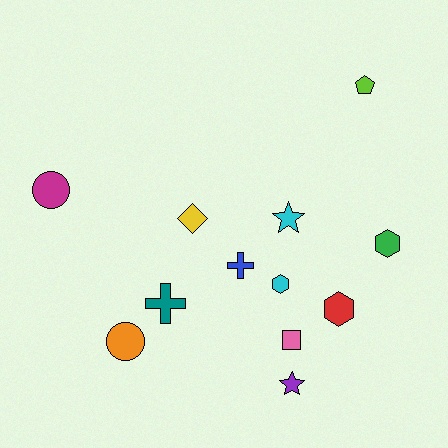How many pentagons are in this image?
There is 1 pentagon.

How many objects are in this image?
There are 12 objects.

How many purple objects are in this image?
There is 1 purple object.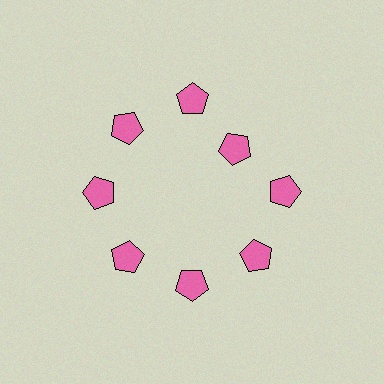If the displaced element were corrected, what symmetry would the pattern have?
It would have 8-fold rotational symmetry — the pattern would map onto itself every 45 degrees.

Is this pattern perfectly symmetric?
No. The 8 pink pentagons are arranged in a ring, but one element near the 2 o'clock position is pulled inward toward the center, breaking the 8-fold rotational symmetry.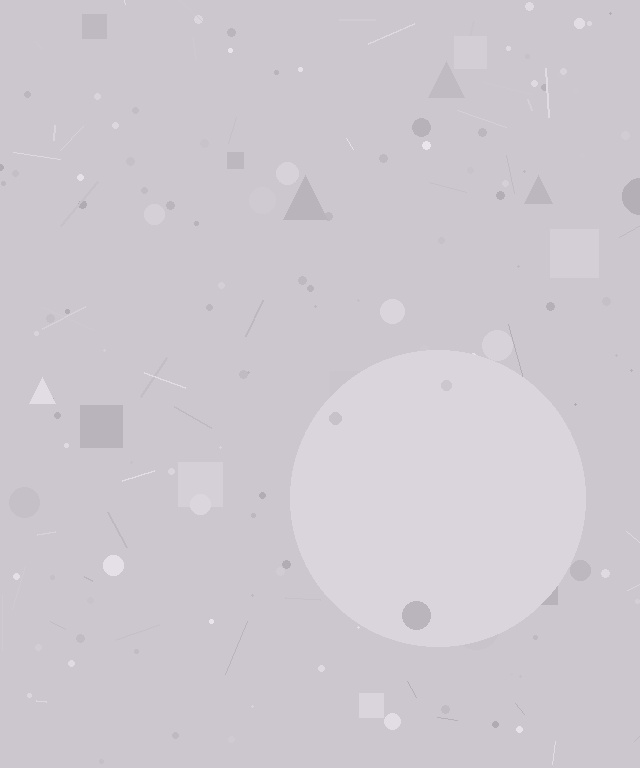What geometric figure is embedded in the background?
A circle is embedded in the background.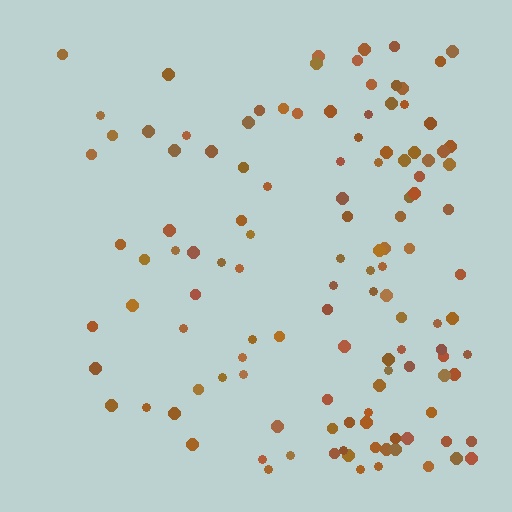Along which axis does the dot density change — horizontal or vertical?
Horizontal.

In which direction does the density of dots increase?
From left to right, with the right side densest.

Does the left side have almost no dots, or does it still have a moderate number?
Still a moderate number, just noticeably fewer than the right.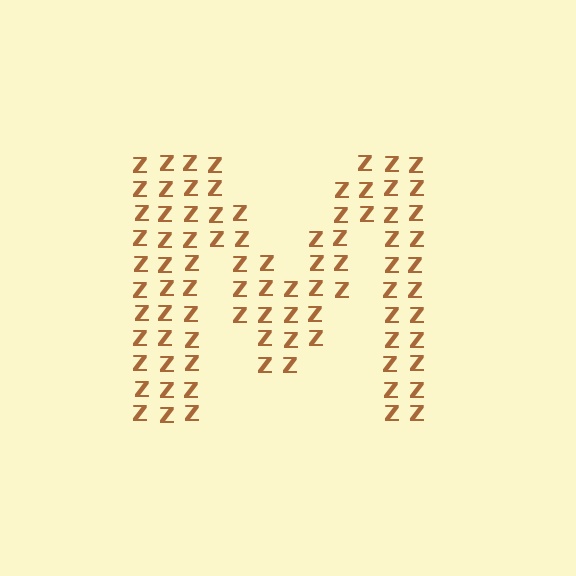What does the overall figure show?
The overall figure shows the letter M.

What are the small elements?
The small elements are letter Z's.